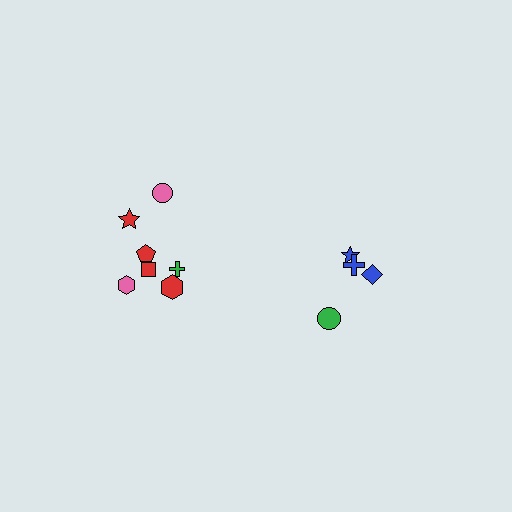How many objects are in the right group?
There are 4 objects.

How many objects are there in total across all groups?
There are 11 objects.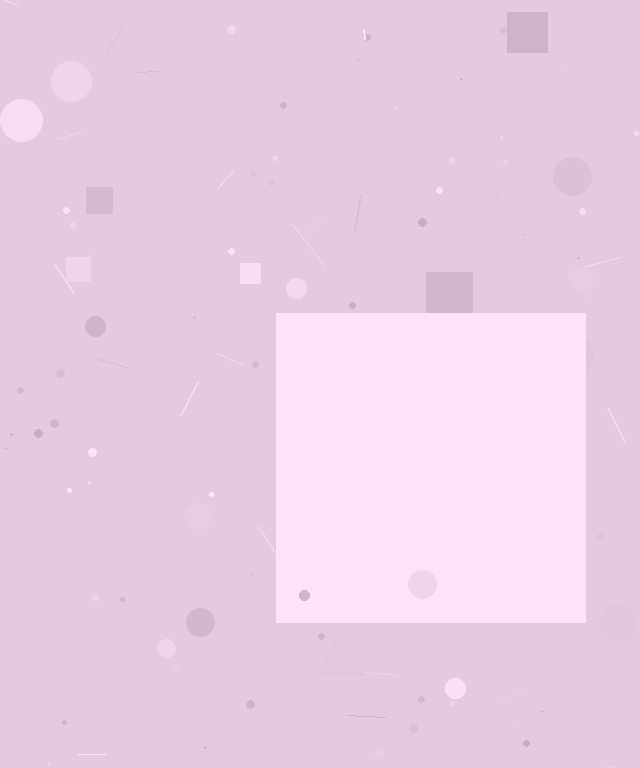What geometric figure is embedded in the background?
A square is embedded in the background.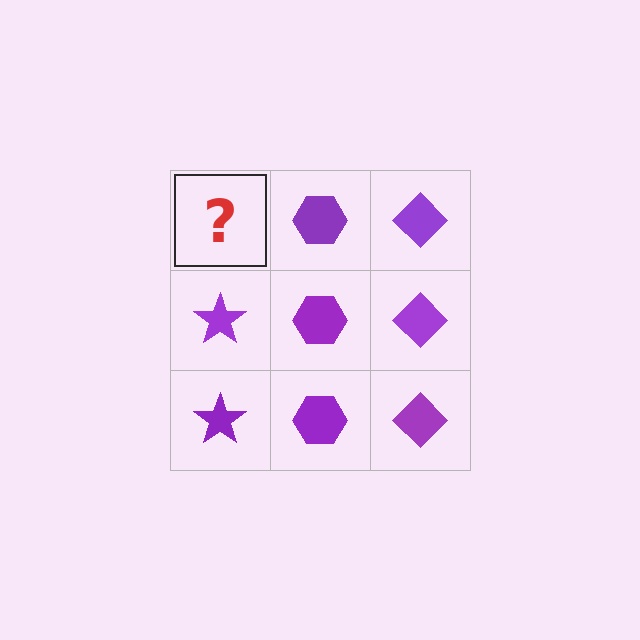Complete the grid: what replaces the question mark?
The question mark should be replaced with a purple star.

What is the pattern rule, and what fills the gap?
The rule is that each column has a consistent shape. The gap should be filled with a purple star.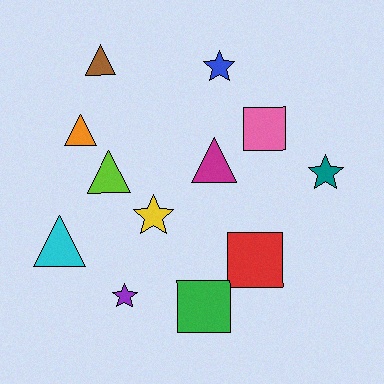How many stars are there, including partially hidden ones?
There are 4 stars.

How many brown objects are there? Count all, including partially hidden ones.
There is 1 brown object.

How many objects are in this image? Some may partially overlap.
There are 12 objects.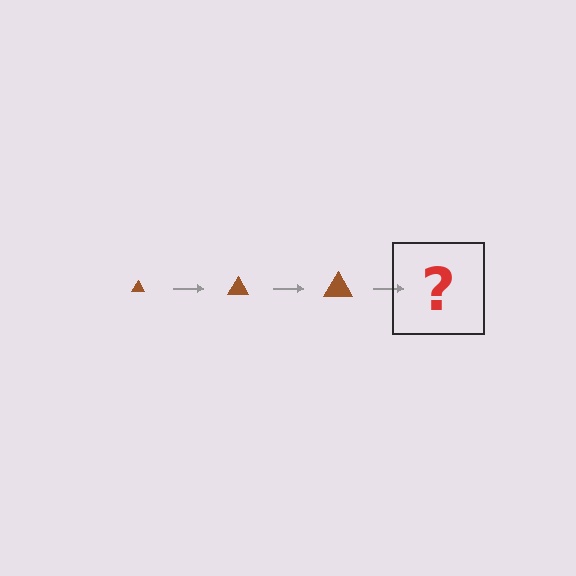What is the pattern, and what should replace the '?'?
The pattern is that the triangle gets progressively larger each step. The '?' should be a brown triangle, larger than the previous one.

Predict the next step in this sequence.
The next step is a brown triangle, larger than the previous one.